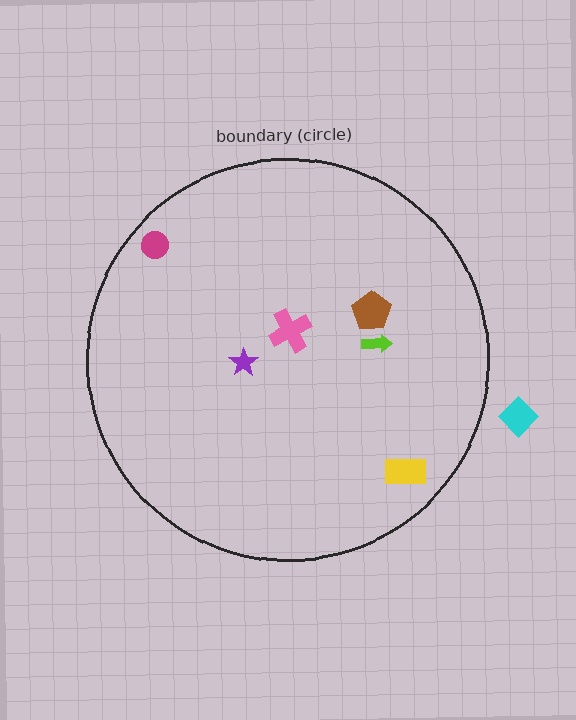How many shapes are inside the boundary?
6 inside, 1 outside.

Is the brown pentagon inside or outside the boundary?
Inside.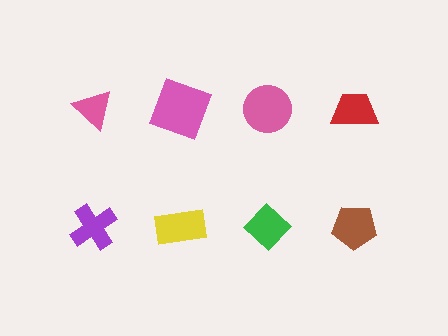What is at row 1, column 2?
A pink square.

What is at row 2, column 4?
A brown pentagon.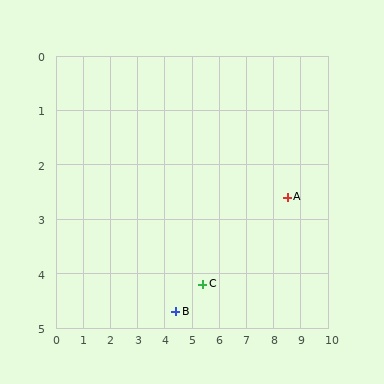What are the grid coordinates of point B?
Point B is at approximately (4.4, 4.7).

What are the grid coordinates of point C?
Point C is at approximately (5.4, 4.2).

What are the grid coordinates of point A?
Point A is at approximately (8.5, 2.6).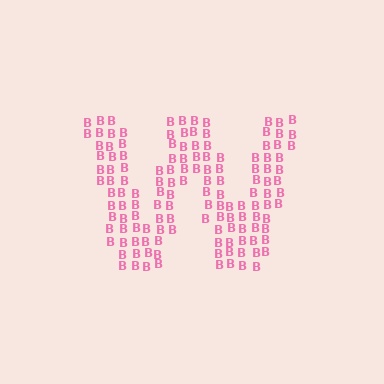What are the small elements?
The small elements are letter B's.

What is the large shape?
The large shape is the letter W.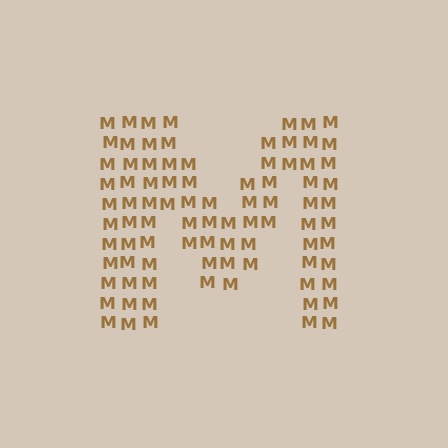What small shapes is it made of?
It is made of small letter M's.